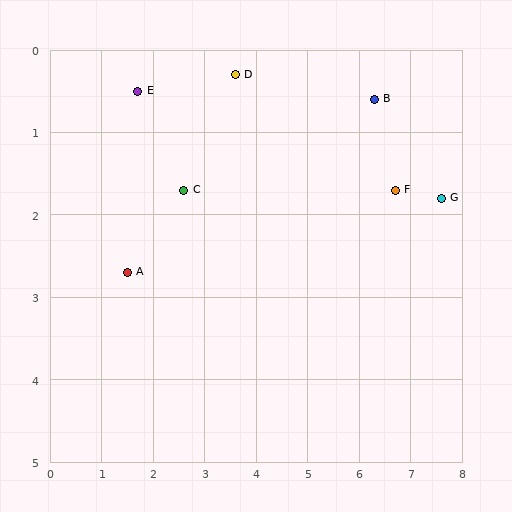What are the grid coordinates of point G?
Point G is at approximately (7.6, 1.8).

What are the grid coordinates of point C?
Point C is at approximately (2.6, 1.7).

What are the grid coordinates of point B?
Point B is at approximately (6.3, 0.6).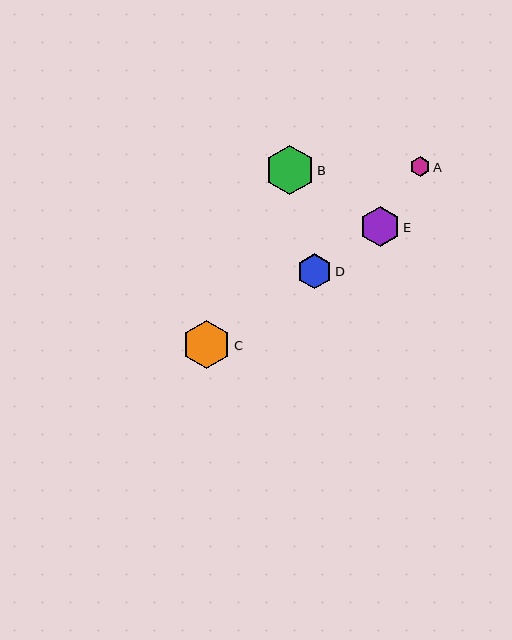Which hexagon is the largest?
Hexagon B is the largest with a size of approximately 49 pixels.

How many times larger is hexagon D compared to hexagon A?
Hexagon D is approximately 1.8 times the size of hexagon A.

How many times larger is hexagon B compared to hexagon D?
Hexagon B is approximately 1.4 times the size of hexagon D.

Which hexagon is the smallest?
Hexagon A is the smallest with a size of approximately 20 pixels.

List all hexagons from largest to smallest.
From largest to smallest: B, C, E, D, A.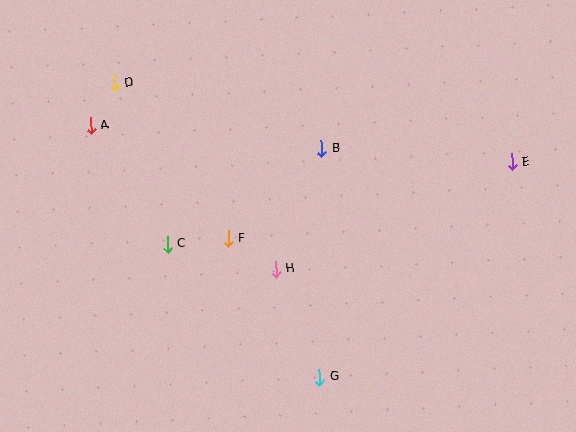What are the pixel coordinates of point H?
Point H is at (276, 269).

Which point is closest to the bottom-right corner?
Point G is closest to the bottom-right corner.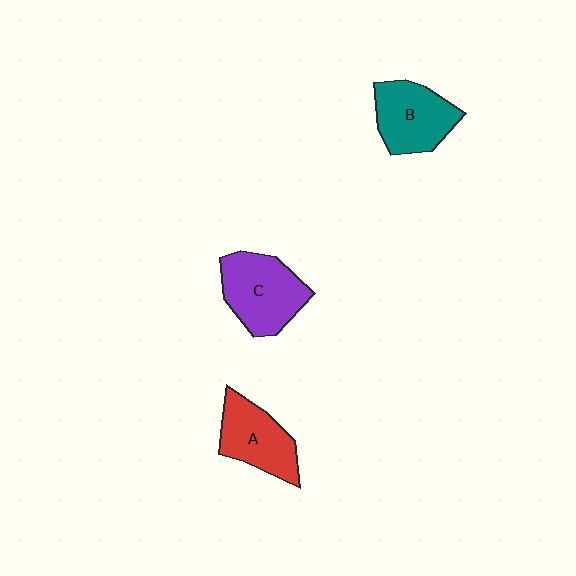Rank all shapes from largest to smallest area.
From largest to smallest: C (purple), B (teal), A (red).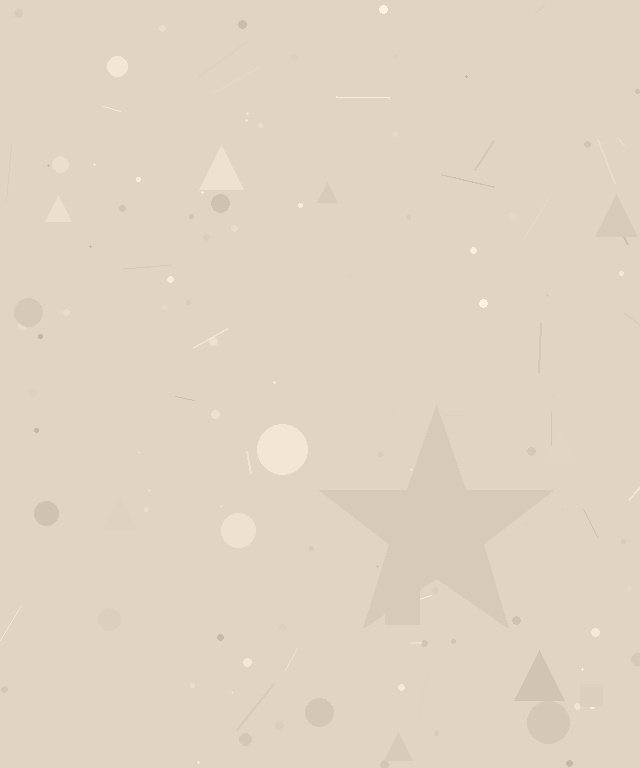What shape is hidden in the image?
A star is hidden in the image.